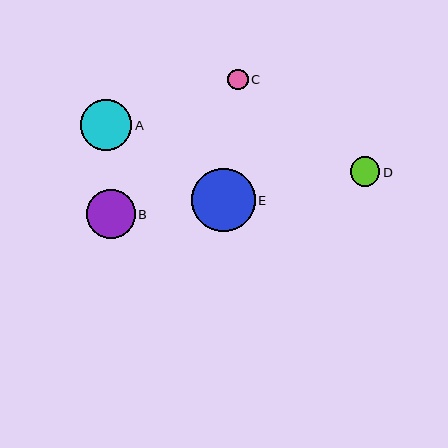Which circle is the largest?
Circle E is the largest with a size of approximately 64 pixels.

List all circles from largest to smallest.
From largest to smallest: E, A, B, D, C.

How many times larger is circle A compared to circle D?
Circle A is approximately 1.7 times the size of circle D.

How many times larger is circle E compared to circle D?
Circle E is approximately 2.1 times the size of circle D.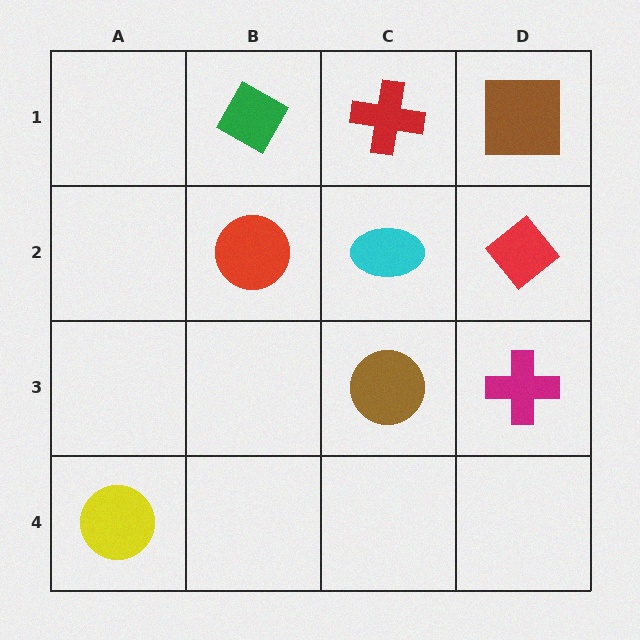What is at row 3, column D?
A magenta cross.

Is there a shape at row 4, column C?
No, that cell is empty.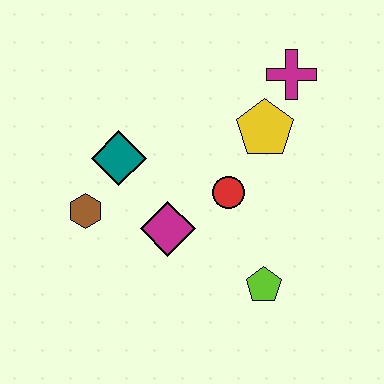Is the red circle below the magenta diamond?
No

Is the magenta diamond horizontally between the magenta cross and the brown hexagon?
Yes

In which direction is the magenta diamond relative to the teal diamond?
The magenta diamond is below the teal diamond.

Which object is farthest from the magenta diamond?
The magenta cross is farthest from the magenta diamond.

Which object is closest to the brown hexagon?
The teal diamond is closest to the brown hexagon.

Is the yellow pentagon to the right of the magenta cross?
No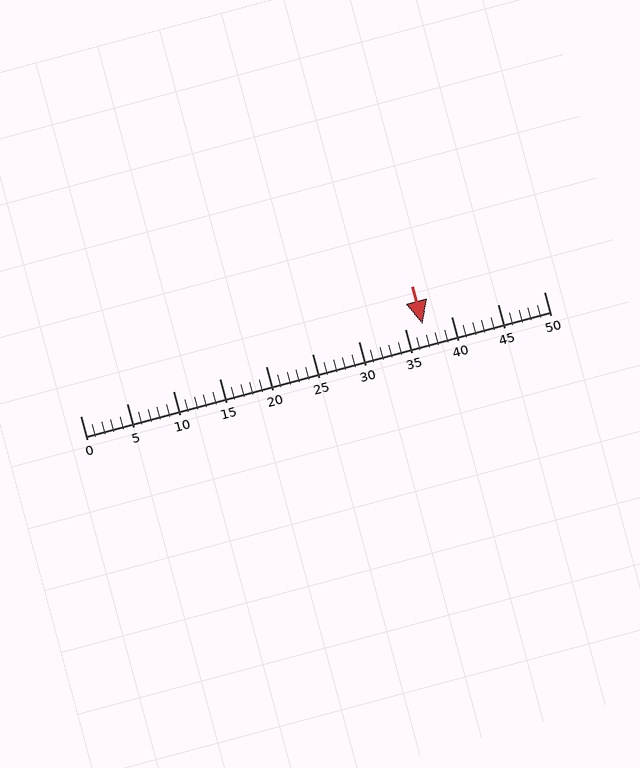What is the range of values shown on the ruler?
The ruler shows values from 0 to 50.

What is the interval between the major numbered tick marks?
The major tick marks are spaced 5 units apart.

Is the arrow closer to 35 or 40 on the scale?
The arrow is closer to 35.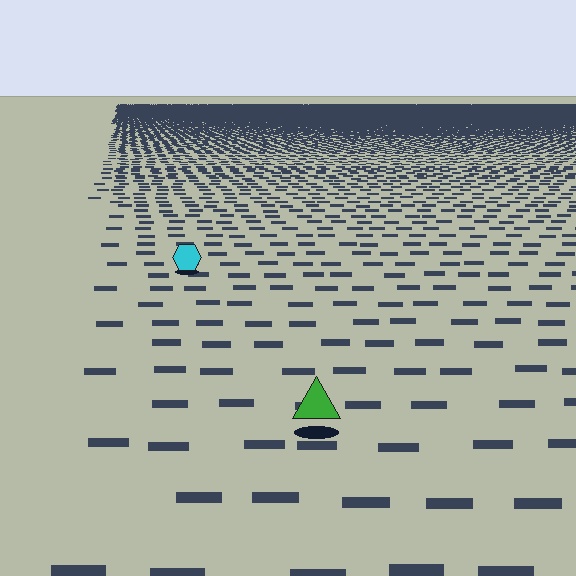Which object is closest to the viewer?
The green triangle is closest. The texture marks near it are larger and more spread out.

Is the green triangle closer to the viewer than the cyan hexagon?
Yes. The green triangle is closer — you can tell from the texture gradient: the ground texture is coarser near it.